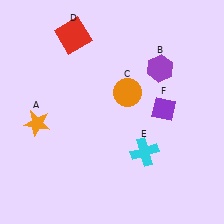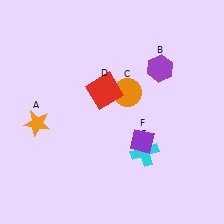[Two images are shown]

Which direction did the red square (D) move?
The red square (D) moved down.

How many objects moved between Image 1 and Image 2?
2 objects moved between the two images.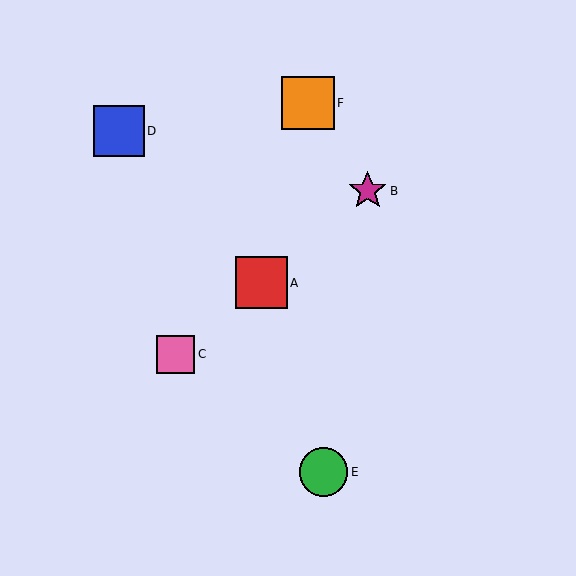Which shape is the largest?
The orange square (labeled F) is the largest.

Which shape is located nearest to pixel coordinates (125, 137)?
The blue square (labeled D) at (119, 131) is nearest to that location.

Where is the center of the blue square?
The center of the blue square is at (119, 131).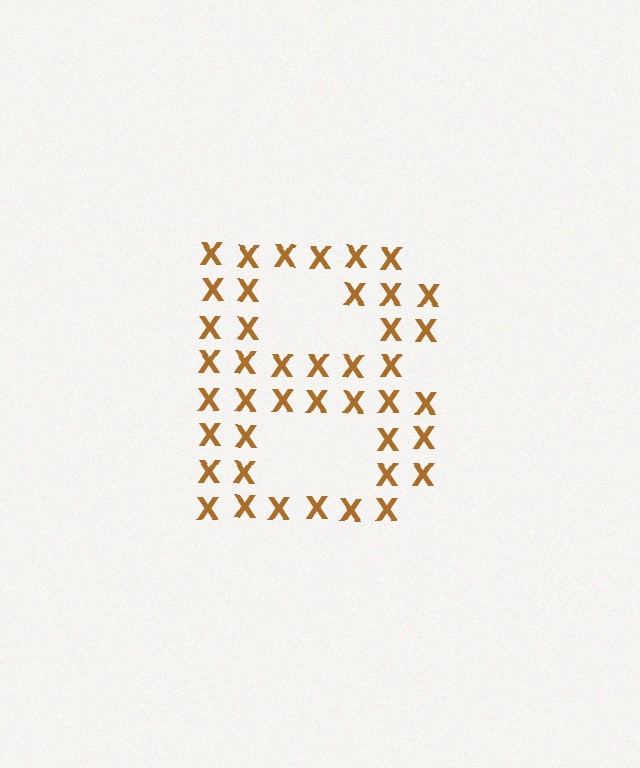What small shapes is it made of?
It is made of small letter X's.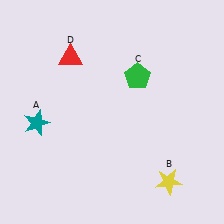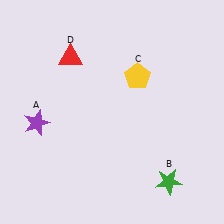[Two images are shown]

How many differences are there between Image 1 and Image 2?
There are 3 differences between the two images.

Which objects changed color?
A changed from teal to purple. B changed from yellow to green. C changed from green to yellow.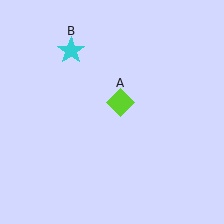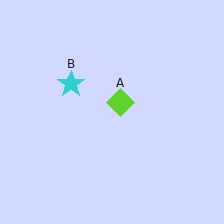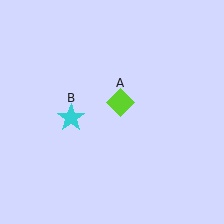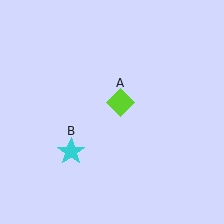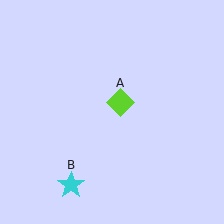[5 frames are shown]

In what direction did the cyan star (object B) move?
The cyan star (object B) moved down.